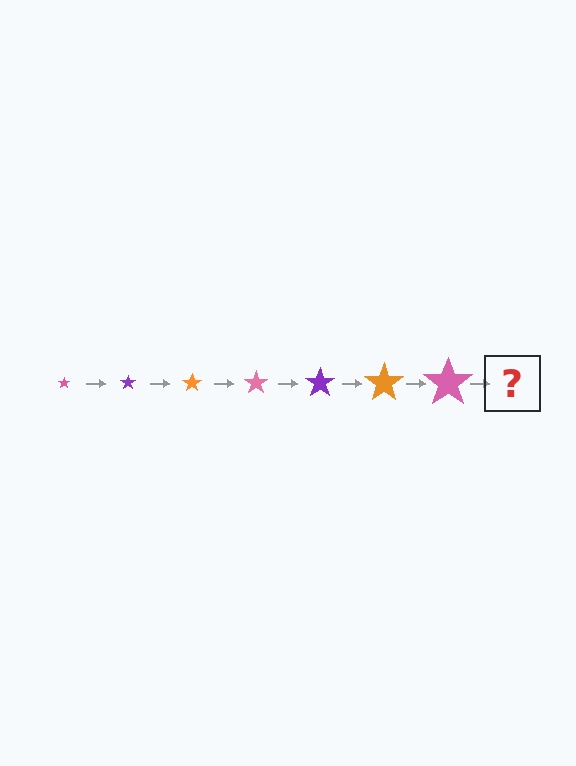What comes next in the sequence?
The next element should be a purple star, larger than the previous one.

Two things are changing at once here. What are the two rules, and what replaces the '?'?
The two rules are that the star grows larger each step and the color cycles through pink, purple, and orange. The '?' should be a purple star, larger than the previous one.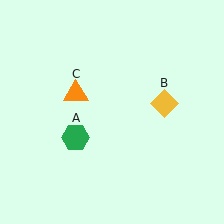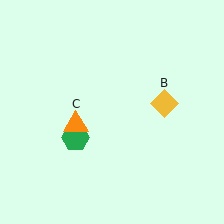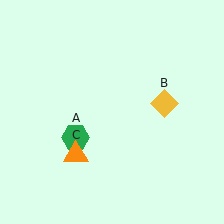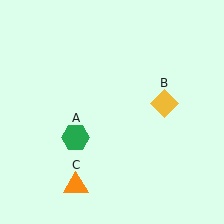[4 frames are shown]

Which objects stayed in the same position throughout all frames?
Green hexagon (object A) and yellow diamond (object B) remained stationary.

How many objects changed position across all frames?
1 object changed position: orange triangle (object C).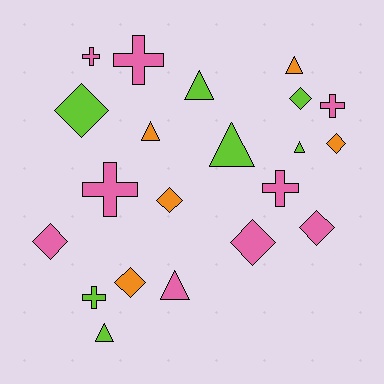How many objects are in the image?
There are 21 objects.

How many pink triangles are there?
There is 1 pink triangle.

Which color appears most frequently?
Pink, with 9 objects.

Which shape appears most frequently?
Diamond, with 8 objects.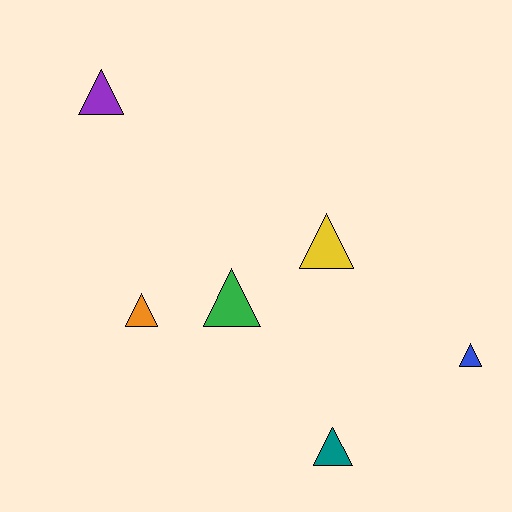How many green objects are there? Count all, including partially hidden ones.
There is 1 green object.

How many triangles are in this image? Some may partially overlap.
There are 6 triangles.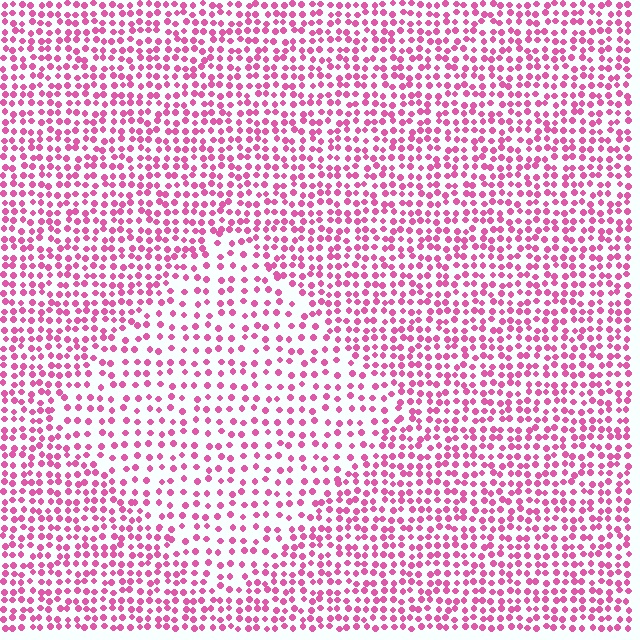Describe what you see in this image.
The image contains small pink elements arranged at two different densities. A diamond-shaped region is visible where the elements are less densely packed than the surrounding area.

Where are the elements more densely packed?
The elements are more densely packed outside the diamond boundary.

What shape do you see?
I see a diamond.